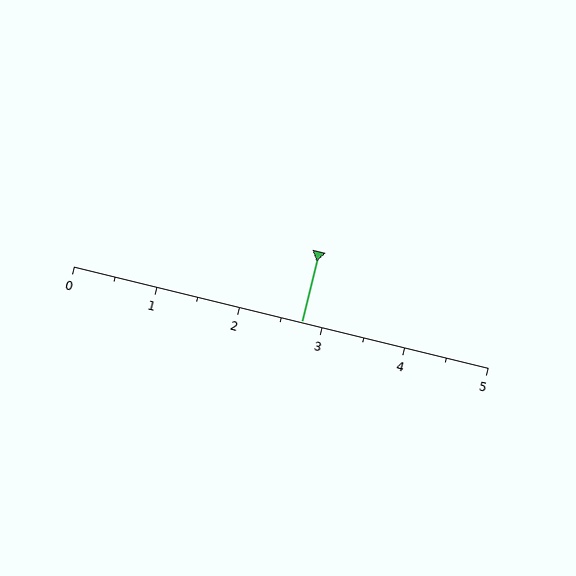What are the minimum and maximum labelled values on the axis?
The axis runs from 0 to 5.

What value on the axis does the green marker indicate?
The marker indicates approximately 2.8.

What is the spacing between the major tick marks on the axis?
The major ticks are spaced 1 apart.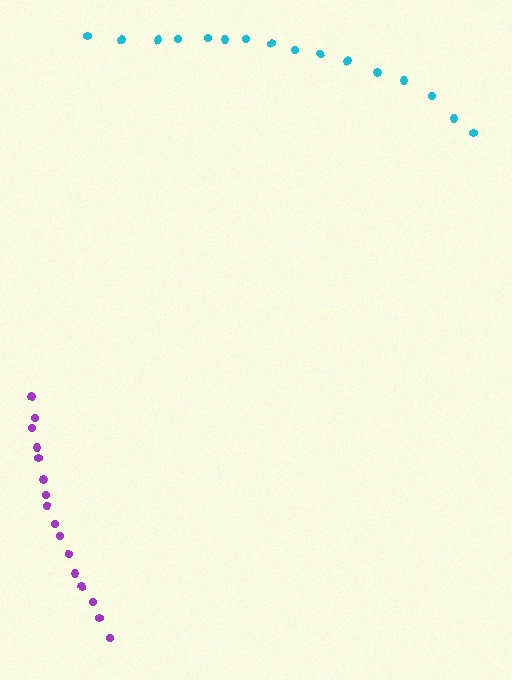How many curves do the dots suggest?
There are 2 distinct paths.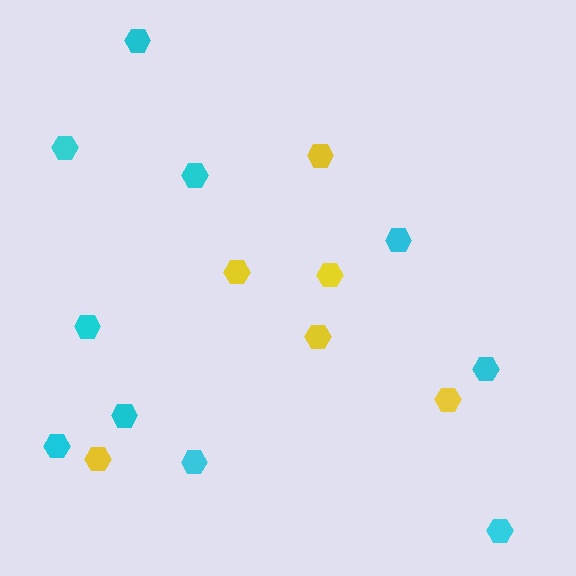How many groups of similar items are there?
There are 2 groups: one group of cyan hexagons (10) and one group of yellow hexagons (6).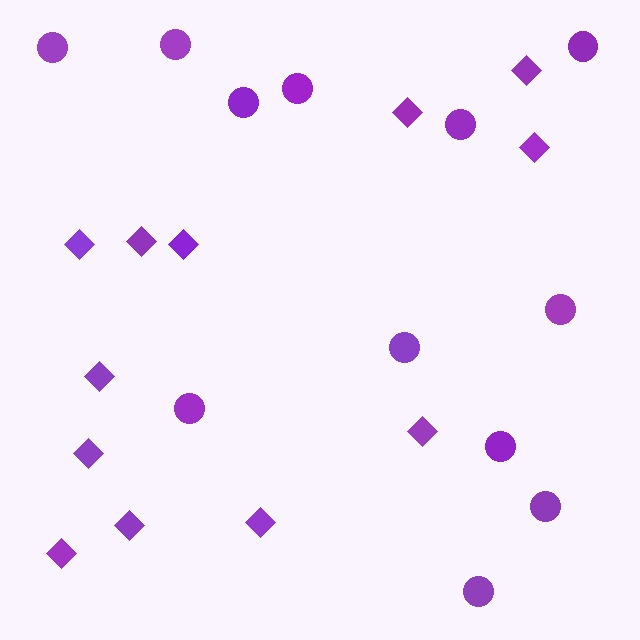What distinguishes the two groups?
There are 2 groups: one group of circles (12) and one group of diamonds (12).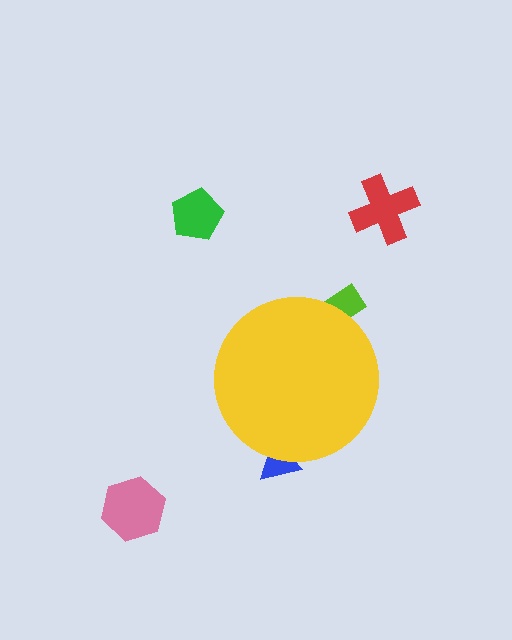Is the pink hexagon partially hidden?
No, the pink hexagon is fully visible.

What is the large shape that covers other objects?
A yellow circle.